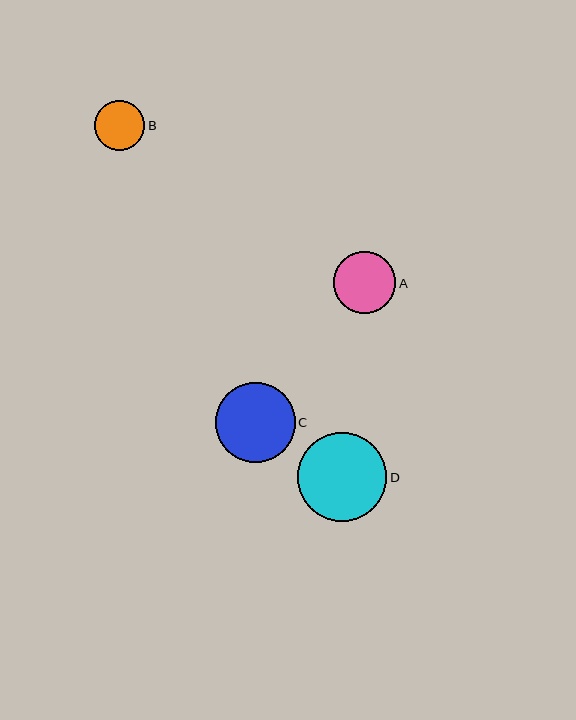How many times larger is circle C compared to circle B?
Circle C is approximately 1.6 times the size of circle B.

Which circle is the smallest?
Circle B is the smallest with a size of approximately 50 pixels.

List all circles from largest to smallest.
From largest to smallest: D, C, A, B.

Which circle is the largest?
Circle D is the largest with a size of approximately 89 pixels.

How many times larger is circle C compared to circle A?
Circle C is approximately 1.3 times the size of circle A.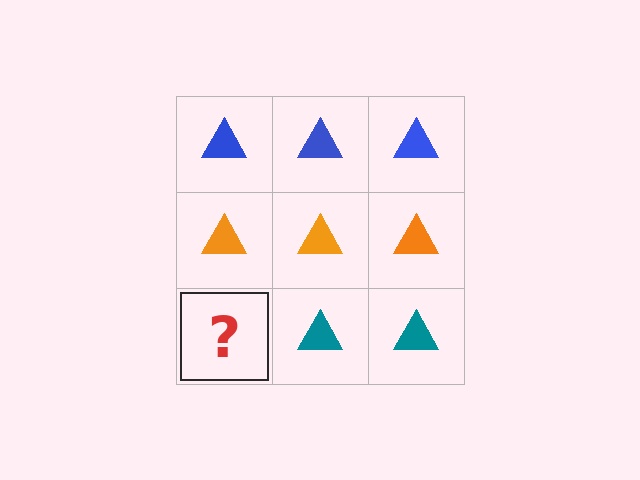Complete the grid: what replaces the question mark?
The question mark should be replaced with a teal triangle.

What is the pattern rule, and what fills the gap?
The rule is that each row has a consistent color. The gap should be filled with a teal triangle.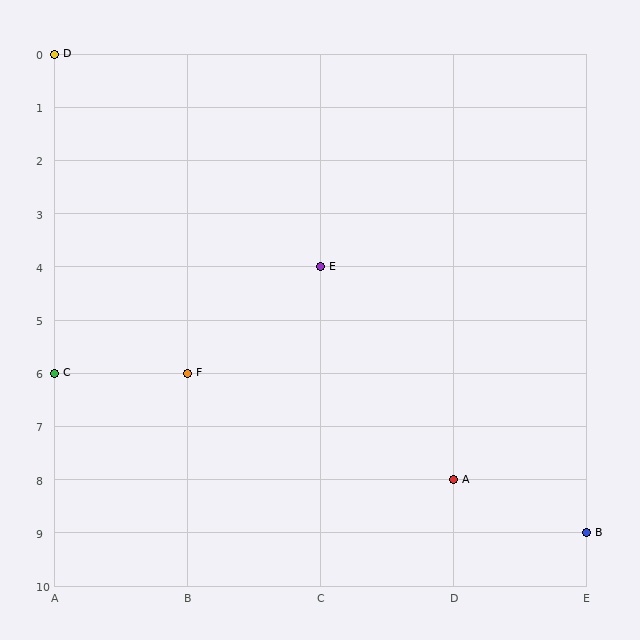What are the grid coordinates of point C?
Point C is at grid coordinates (A, 6).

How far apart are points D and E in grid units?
Points D and E are 2 columns and 4 rows apart (about 4.5 grid units diagonally).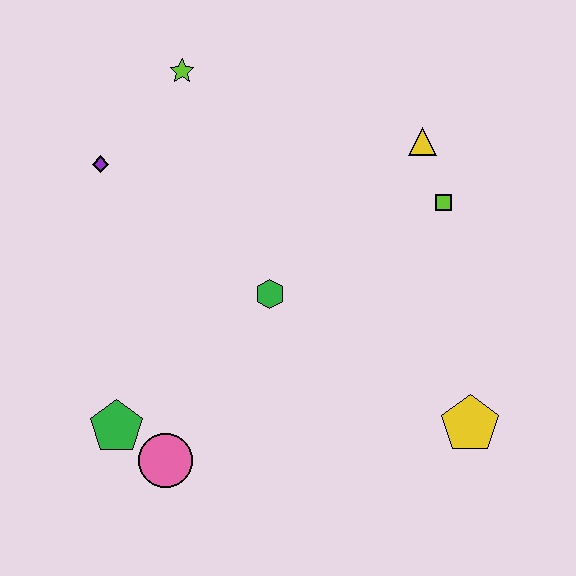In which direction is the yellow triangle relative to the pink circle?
The yellow triangle is above the pink circle.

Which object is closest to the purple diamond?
The lime star is closest to the purple diamond.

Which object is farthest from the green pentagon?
The yellow triangle is farthest from the green pentagon.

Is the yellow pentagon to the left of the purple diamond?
No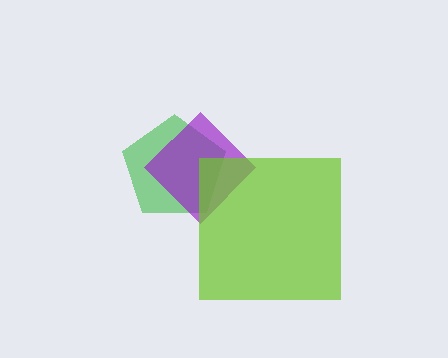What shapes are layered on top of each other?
The layered shapes are: a green pentagon, a purple diamond, a lime square.